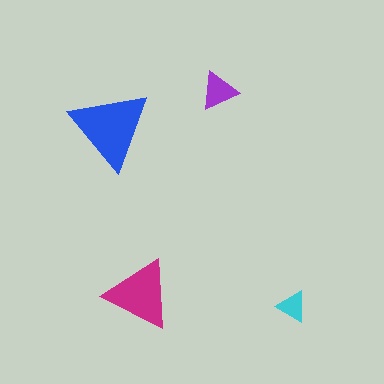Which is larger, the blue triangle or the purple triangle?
The blue one.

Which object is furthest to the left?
The blue triangle is leftmost.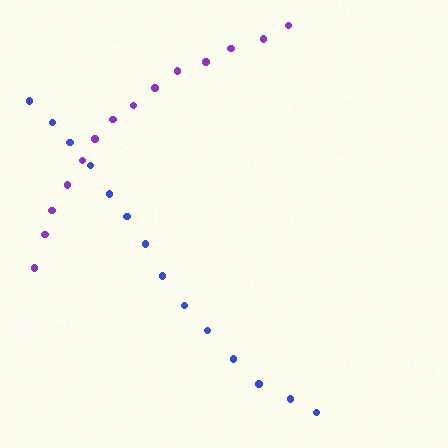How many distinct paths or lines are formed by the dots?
There are 2 distinct paths.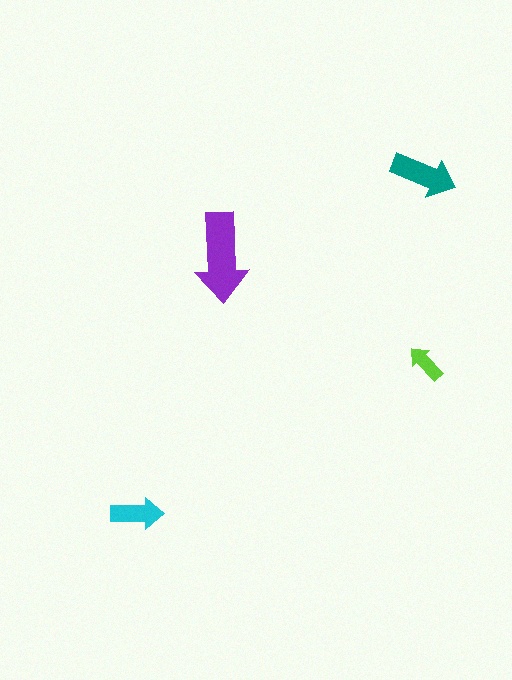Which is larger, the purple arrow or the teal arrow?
The purple one.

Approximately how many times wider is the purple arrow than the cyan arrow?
About 1.5 times wider.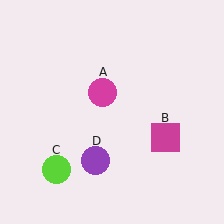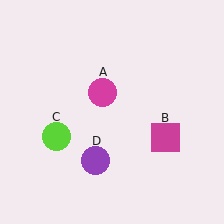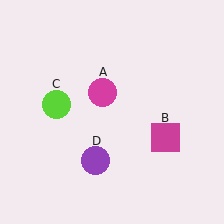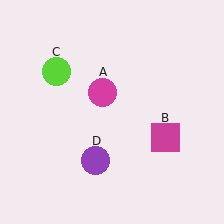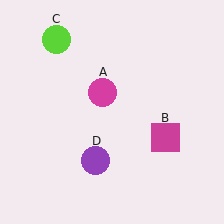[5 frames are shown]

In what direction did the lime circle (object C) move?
The lime circle (object C) moved up.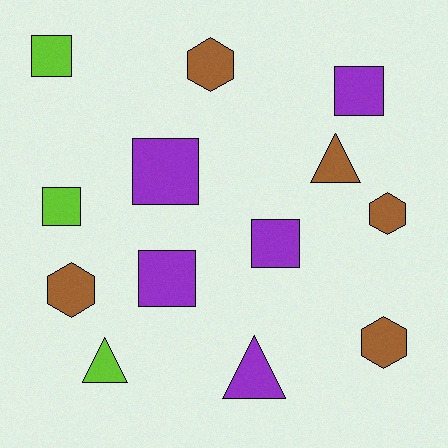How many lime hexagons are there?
There are no lime hexagons.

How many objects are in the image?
There are 13 objects.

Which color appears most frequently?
Brown, with 5 objects.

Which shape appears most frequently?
Square, with 6 objects.